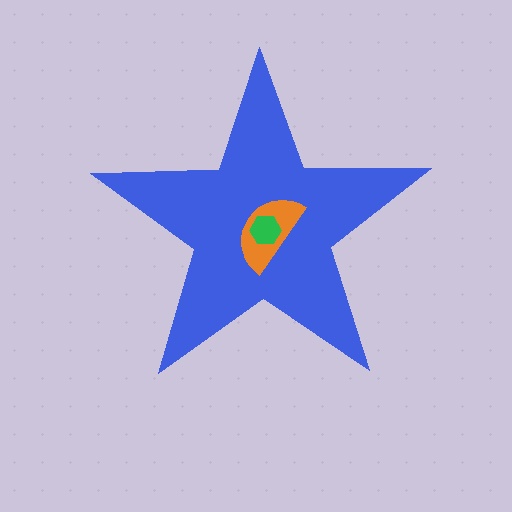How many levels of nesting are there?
3.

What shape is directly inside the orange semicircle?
The green hexagon.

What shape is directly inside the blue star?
The orange semicircle.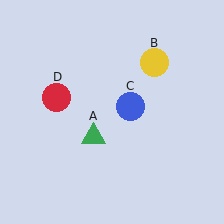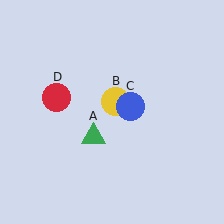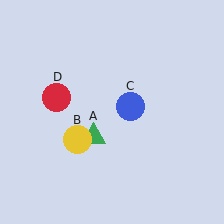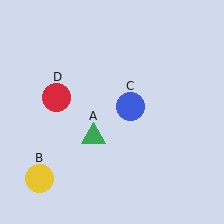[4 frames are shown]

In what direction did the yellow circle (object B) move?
The yellow circle (object B) moved down and to the left.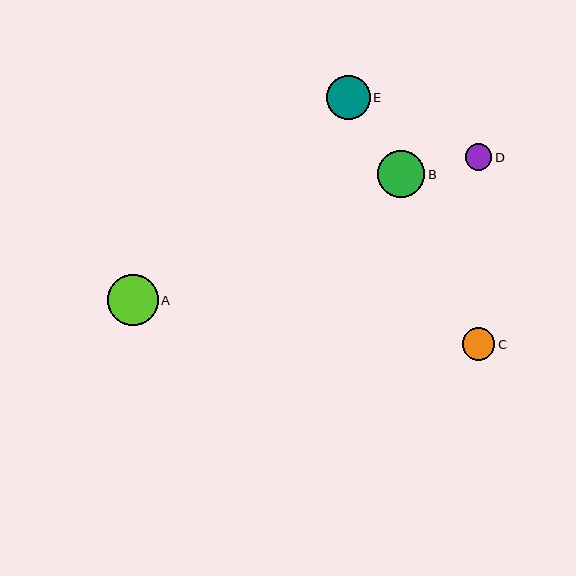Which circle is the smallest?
Circle D is the smallest with a size of approximately 26 pixels.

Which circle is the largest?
Circle A is the largest with a size of approximately 51 pixels.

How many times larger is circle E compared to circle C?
Circle E is approximately 1.3 times the size of circle C.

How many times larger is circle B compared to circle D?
Circle B is approximately 1.8 times the size of circle D.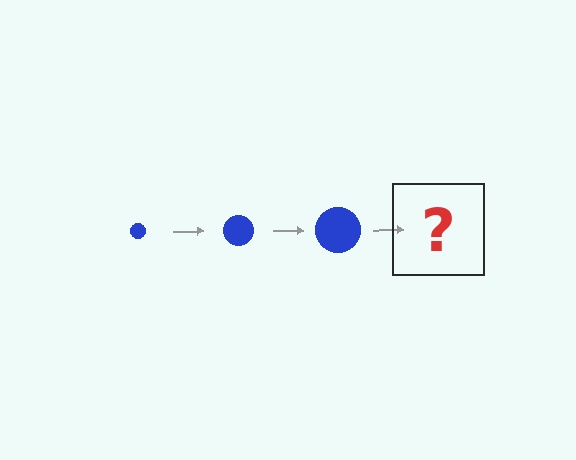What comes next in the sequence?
The next element should be a blue circle, larger than the previous one.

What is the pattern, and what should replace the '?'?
The pattern is that the circle gets progressively larger each step. The '?' should be a blue circle, larger than the previous one.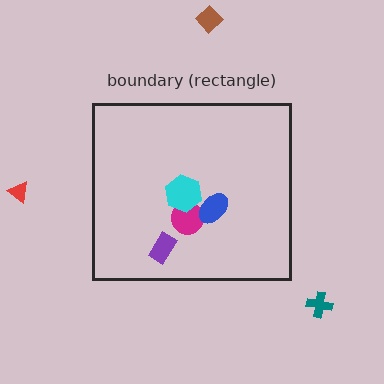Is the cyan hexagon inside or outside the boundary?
Inside.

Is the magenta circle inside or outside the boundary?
Inside.